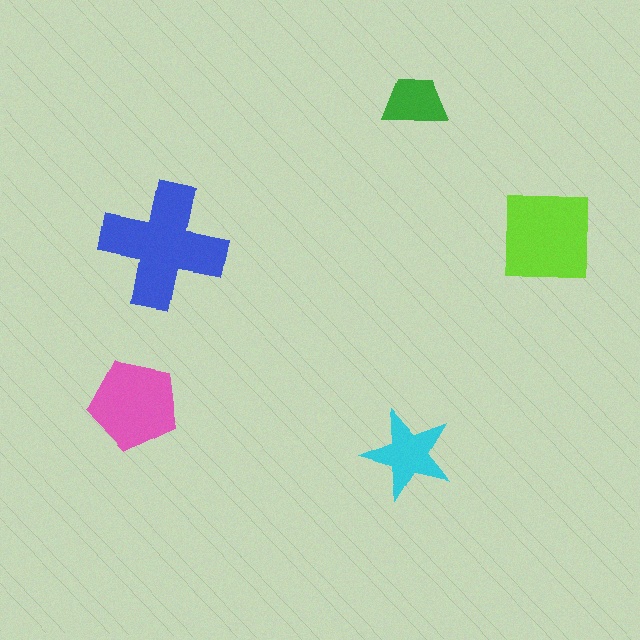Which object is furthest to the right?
The lime square is rightmost.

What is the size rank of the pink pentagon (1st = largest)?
3rd.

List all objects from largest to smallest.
The blue cross, the lime square, the pink pentagon, the cyan star, the green trapezoid.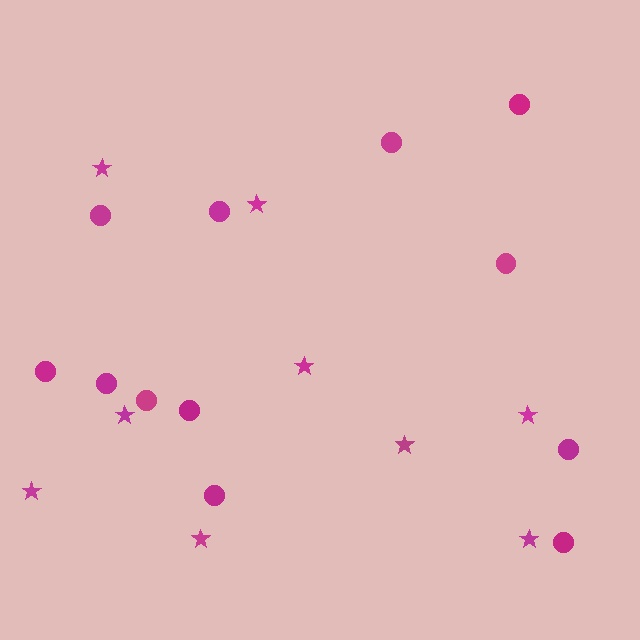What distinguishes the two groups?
There are 2 groups: one group of circles (12) and one group of stars (9).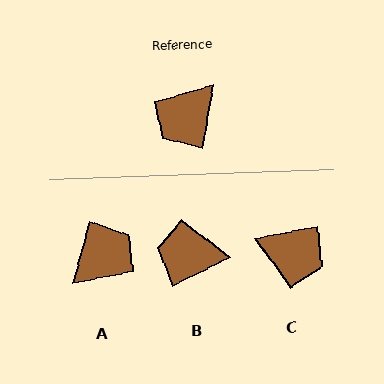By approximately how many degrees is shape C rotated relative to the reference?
Approximately 110 degrees counter-clockwise.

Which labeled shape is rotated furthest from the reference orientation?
A, about 174 degrees away.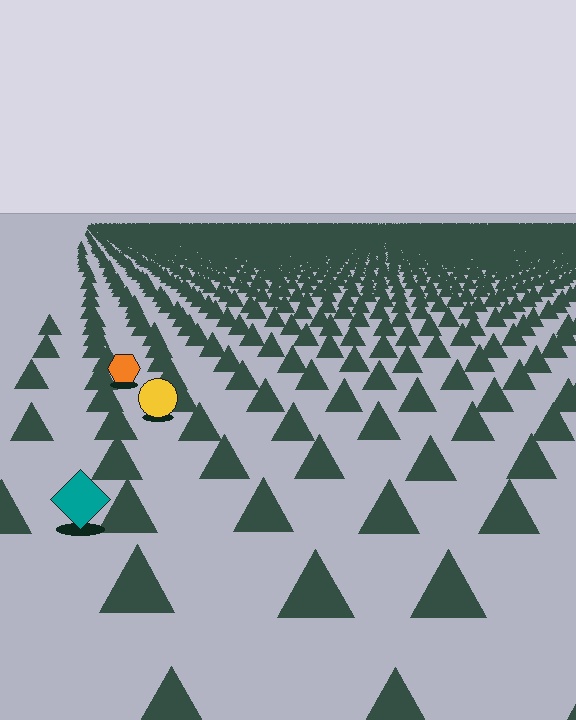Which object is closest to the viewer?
The teal diamond is closest. The texture marks near it are larger and more spread out.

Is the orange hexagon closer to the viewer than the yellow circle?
No. The yellow circle is closer — you can tell from the texture gradient: the ground texture is coarser near it.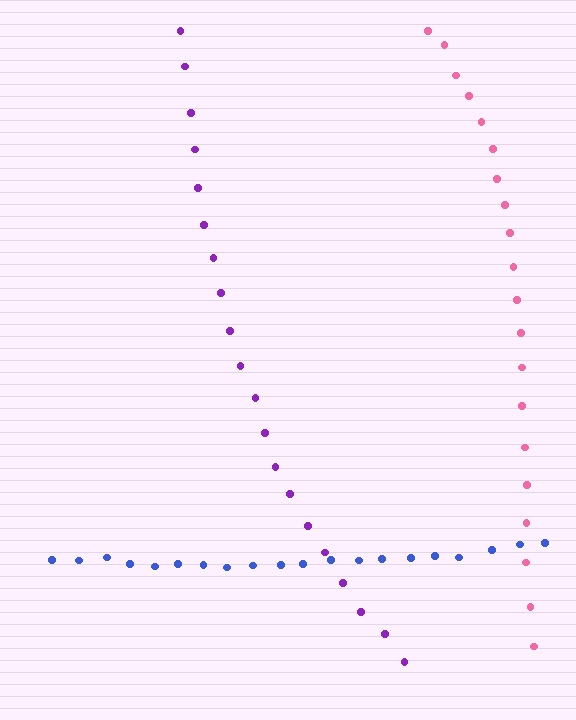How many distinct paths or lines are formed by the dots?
There are 3 distinct paths.